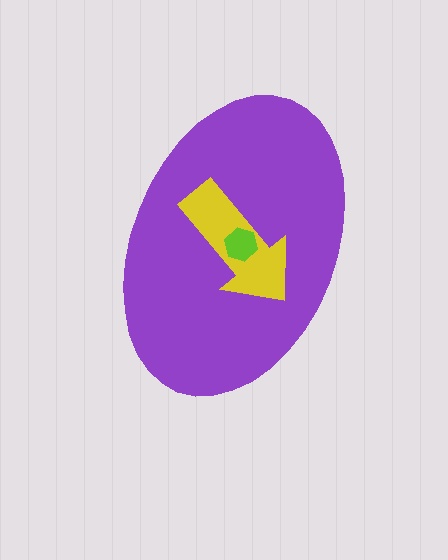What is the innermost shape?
The lime hexagon.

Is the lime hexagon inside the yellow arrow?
Yes.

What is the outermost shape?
The purple ellipse.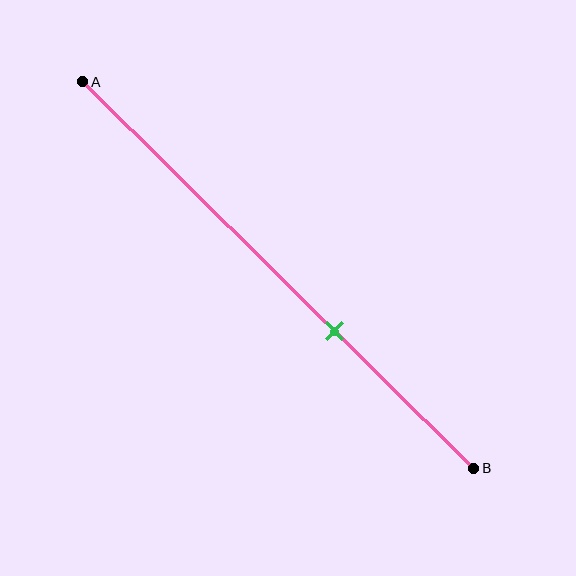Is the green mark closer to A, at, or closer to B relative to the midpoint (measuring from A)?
The green mark is closer to point B than the midpoint of segment AB.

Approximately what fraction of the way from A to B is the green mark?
The green mark is approximately 65% of the way from A to B.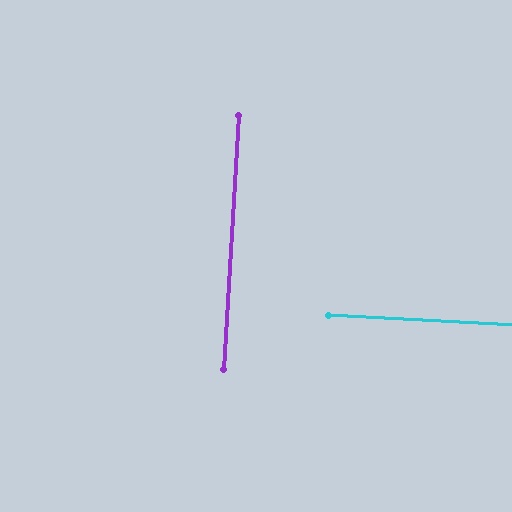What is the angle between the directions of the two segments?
Approximately 89 degrees.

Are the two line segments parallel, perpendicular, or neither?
Perpendicular — they meet at approximately 89°.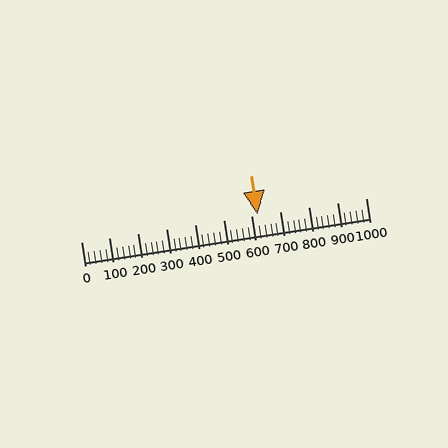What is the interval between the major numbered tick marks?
The major tick marks are spaced 100 units apart.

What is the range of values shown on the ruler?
The ruler shows values from 0 to 1000.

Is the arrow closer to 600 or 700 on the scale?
The arrow is closer to 600.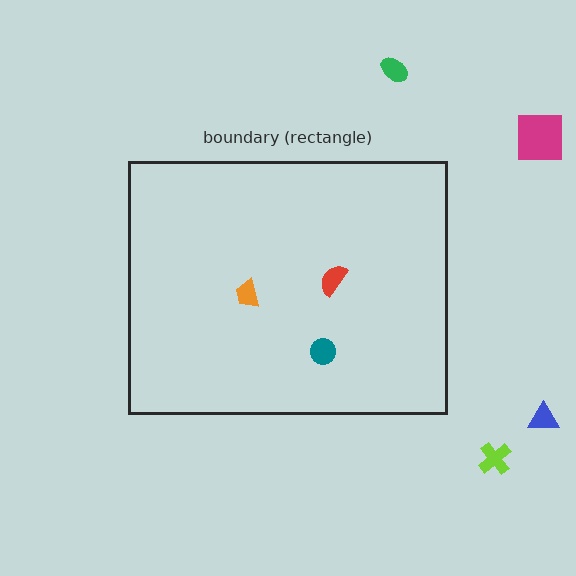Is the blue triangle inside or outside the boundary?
Outside.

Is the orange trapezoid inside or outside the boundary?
Inside.